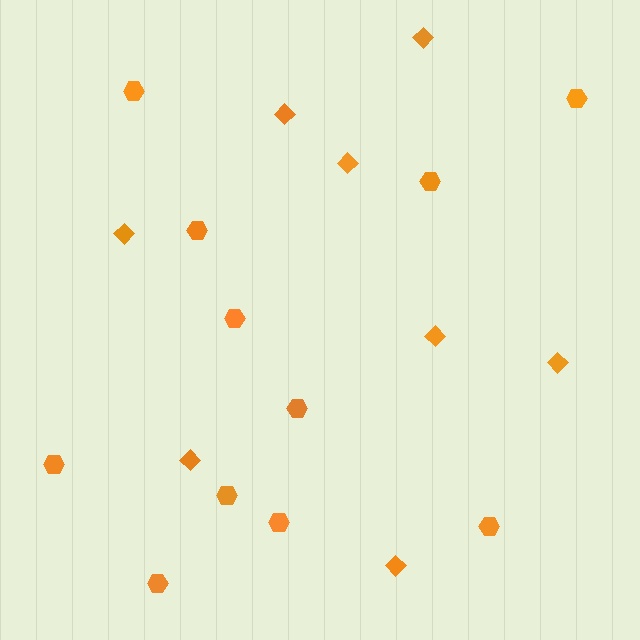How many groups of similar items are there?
There are 2 groups: one group of diamonds (8) and one group of hexagons (11).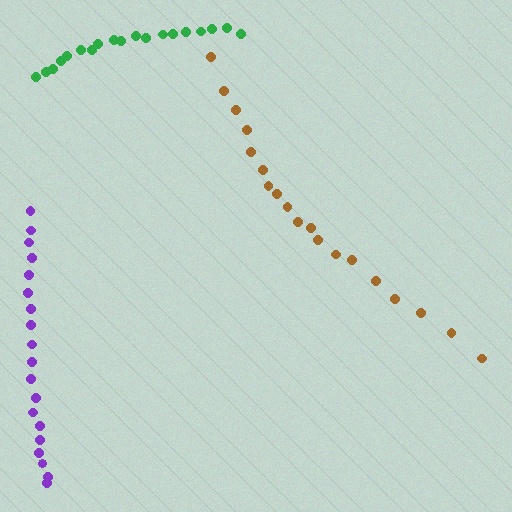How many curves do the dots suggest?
There are 3 distinct paths.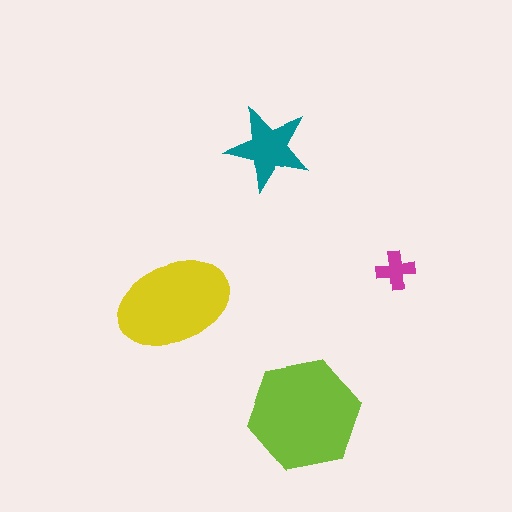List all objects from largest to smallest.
The lime hexagon, the yellow ellipse, the teal star, the magenta cross.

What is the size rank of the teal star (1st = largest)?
3rd.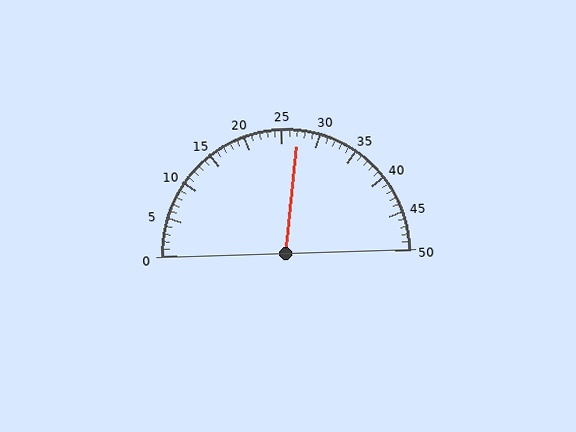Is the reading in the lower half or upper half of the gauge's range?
The reading is in the upper half of the range (0 to 50).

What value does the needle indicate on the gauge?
The needle indicates approximately 27.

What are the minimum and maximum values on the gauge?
The gauge ranges from 0 to 50.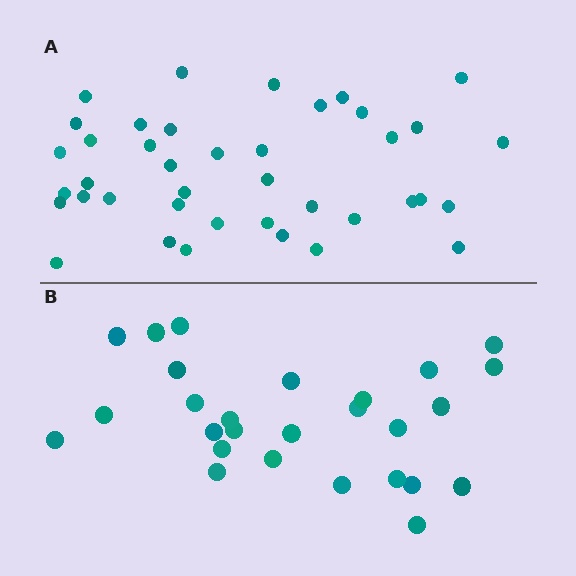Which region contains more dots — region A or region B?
Region A (the top region) has more dots.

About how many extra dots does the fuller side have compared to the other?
Region A has approximately 15 more dots than region B.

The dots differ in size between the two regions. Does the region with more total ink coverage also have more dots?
No. Region B has more total ink coverage because its dots are larger, but region A actually contains more individual dots. Total area can be misleading — the number of items is what matters here.